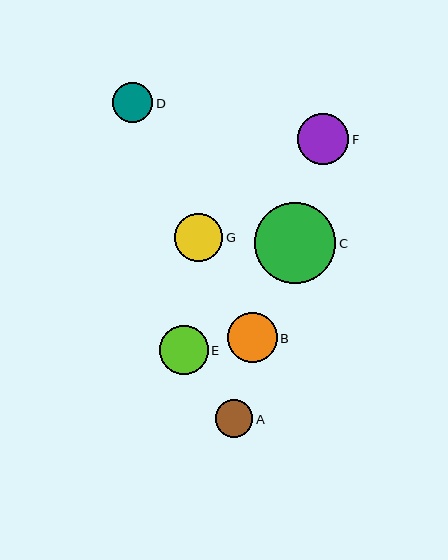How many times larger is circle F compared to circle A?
Circle F is approximately 1.4 times the size of circle A.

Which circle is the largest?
Circle C is the largest with a size of approximately 81 pixels.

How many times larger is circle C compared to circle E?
Circle C is approximately 1.7 times the size of circle E.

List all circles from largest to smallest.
From largest to smallest: C, F, B, E, G, D, A.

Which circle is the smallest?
Circle A is the smallest with a size of approximately 37 pixels.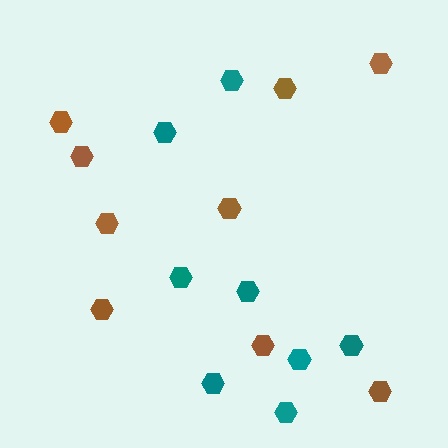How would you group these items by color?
There are 2 groups: one group of teal hexagons (8) and one group of brown hexagons (9).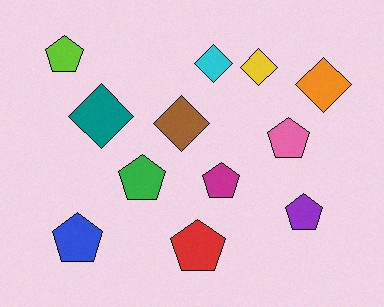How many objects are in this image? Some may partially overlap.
There are 12 objects.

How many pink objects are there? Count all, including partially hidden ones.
There is 1 pink object.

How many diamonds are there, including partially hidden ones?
There are 5 diamonds.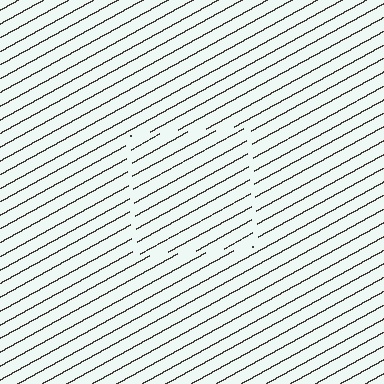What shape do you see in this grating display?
An illusory square. The interior of the shape contains the same grating, shifted by half a period — the contour is defined by the phase discontinuity where line-ends from the inner and outer gratings abut.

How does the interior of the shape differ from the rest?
The interior of the shape contains the same grating, shifted by half a period — the contour is defined by the phase discontinuity where line-ends from the inner and outer gratings abut.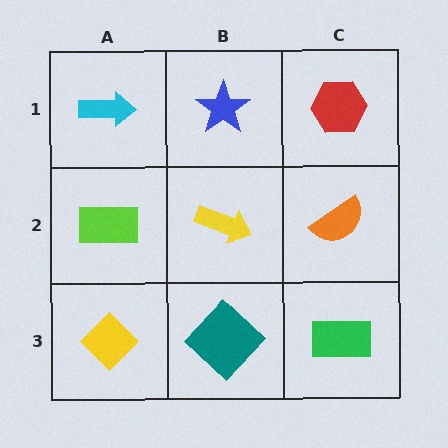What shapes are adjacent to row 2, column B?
A blue star (row 1, column B), a teal diamond (row 3, column B), a lime rectangle (row 2, column A), an orange semicircle (row 2, column C).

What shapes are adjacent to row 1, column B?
A yellow arrow (row 2, column B), a cyan arrow (row 1, column A), a red hexagon (row 1, column C).